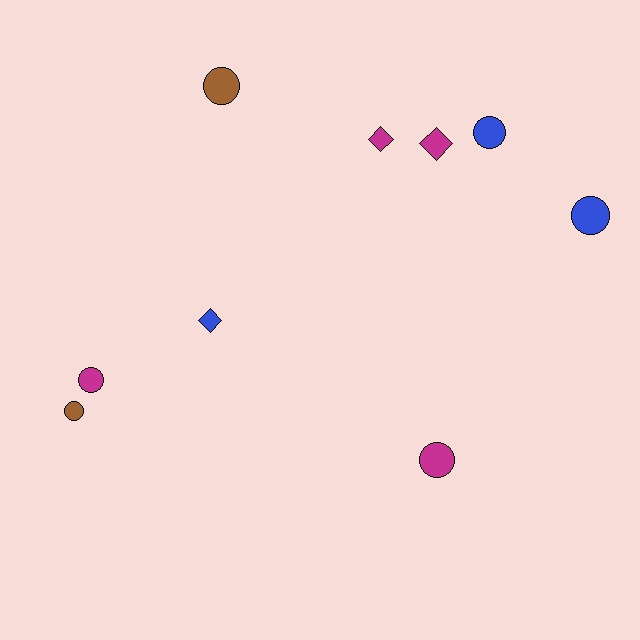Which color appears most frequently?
Magenta, with 4 objects.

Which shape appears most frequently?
Circle, with 6 objects.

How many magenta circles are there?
There are 2 magenta circles.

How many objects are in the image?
There are 9 objects.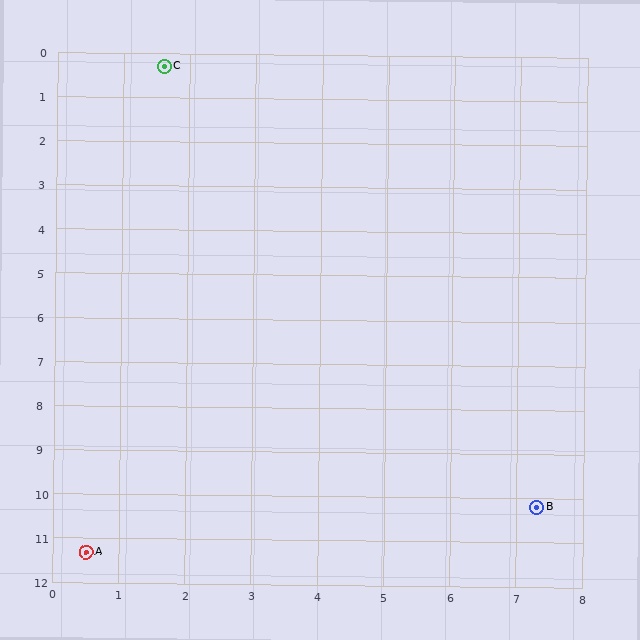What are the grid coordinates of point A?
Point A is at approximately (0.5, 11.3).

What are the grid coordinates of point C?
Point C is at approximately (1.6, 0.3).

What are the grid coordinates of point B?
Point B is at approximately (7.3, 10.2).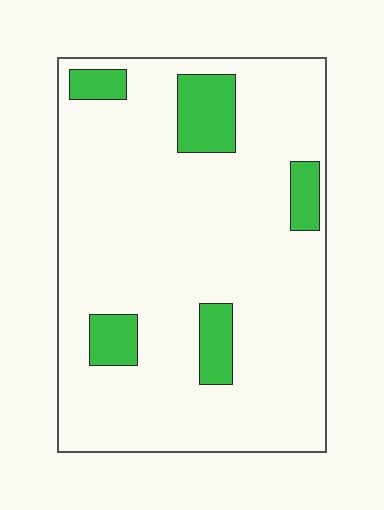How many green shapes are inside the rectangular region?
5.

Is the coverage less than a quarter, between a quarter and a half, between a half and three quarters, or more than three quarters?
Less than a quarter.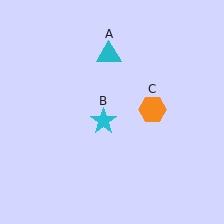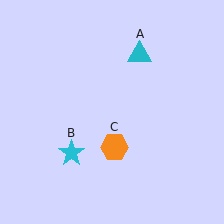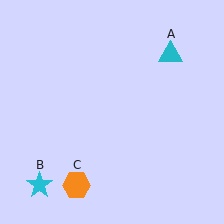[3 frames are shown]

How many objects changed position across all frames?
3 objects changed position: cyan triangle (object A), cyan star (object B), orange hexagon (object C).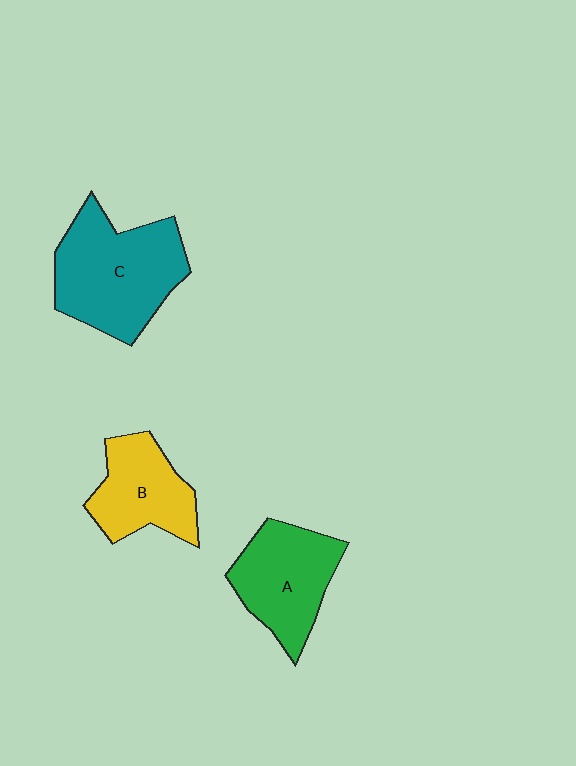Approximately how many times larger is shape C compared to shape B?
Approximately 1.5 times.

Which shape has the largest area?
Shape C (teal).